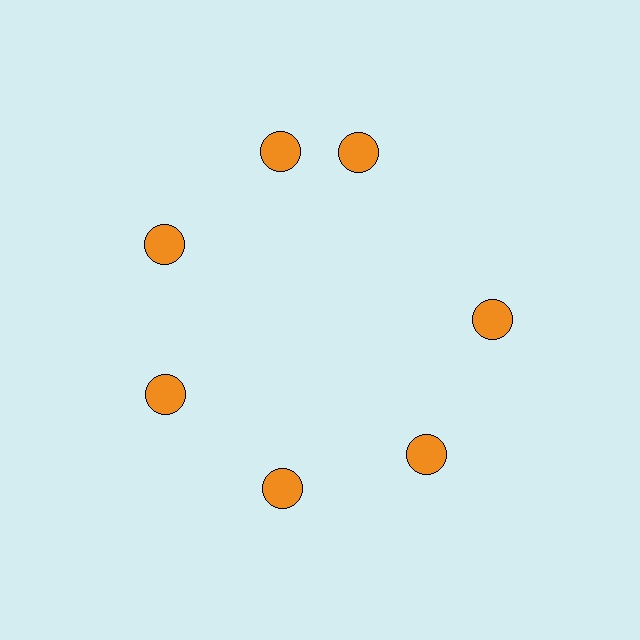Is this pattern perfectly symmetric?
No. The 7 orange circles are arranged in a ring, but one element near the 1 o'clock position is rotated out of alignment along the ring, breaking the 7-fold rotational symmetry.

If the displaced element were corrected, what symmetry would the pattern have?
It would have 7-fold rotational symmetry — the pattern would map onto itself every 51 degrees.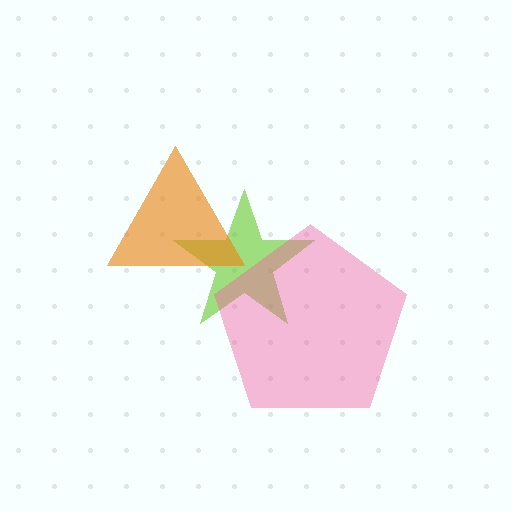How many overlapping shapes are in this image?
There are 3 overlapping shapes in the image.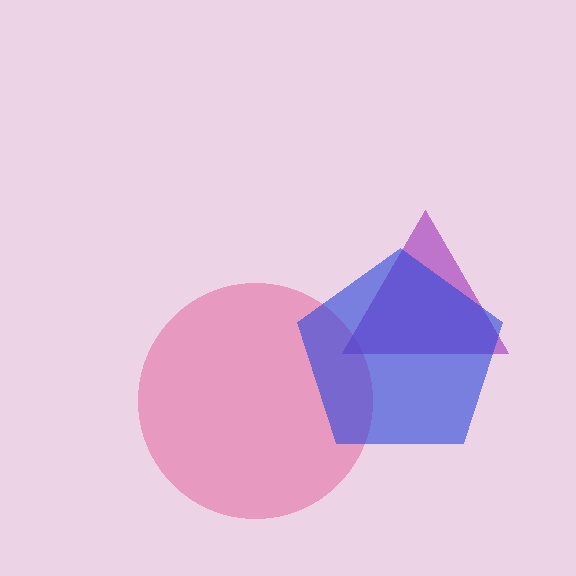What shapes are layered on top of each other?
The layered shapes are: a pink circle, a purple triangle, a blue pentagon.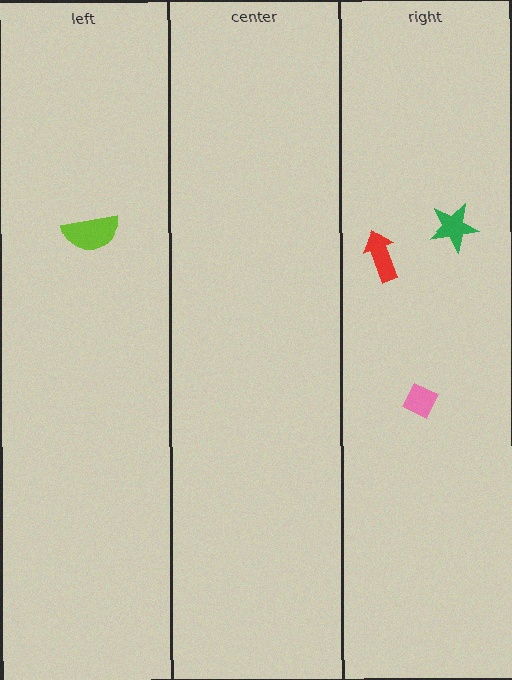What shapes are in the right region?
The green star, the red arrow, the pink diamond.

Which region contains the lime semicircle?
The left region.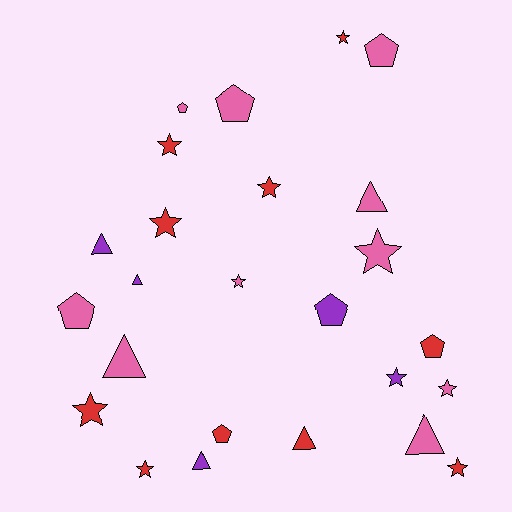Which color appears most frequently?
Pink, with 10 objects.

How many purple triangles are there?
There are 3 purple triangles.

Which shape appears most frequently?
Star, with 11 objects.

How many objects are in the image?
There are 25 objects.